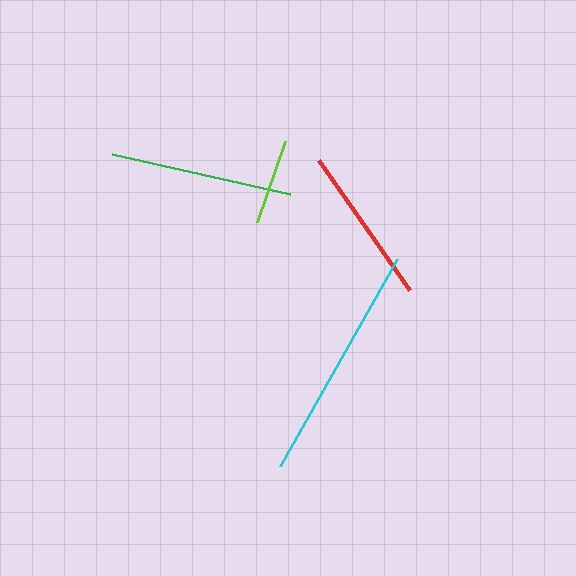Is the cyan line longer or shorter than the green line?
The cyan line is longer than the green line.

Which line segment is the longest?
The cyan line is the longest at approximately 238 pixels.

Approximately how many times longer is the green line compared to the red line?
The green line is approximately 1.2 times the length of the red line.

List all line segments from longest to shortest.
From longest to shortest: cyan, green, red, lime.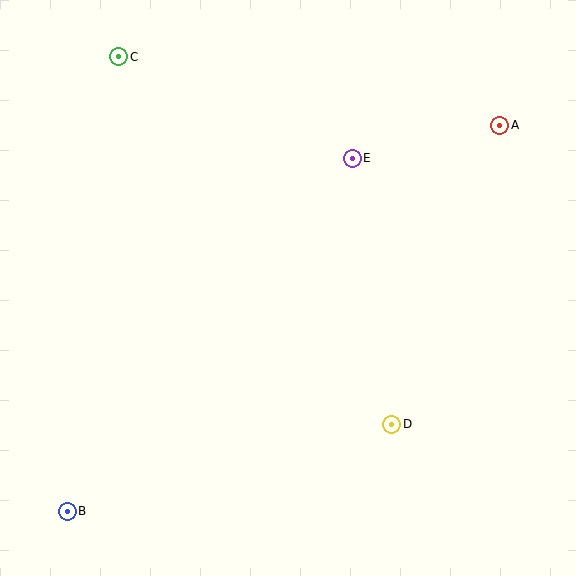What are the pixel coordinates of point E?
Point E is at (352, 158).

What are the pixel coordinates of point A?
Point A is at (500, 125).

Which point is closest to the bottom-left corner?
Point B is closest to the bottom-left corner.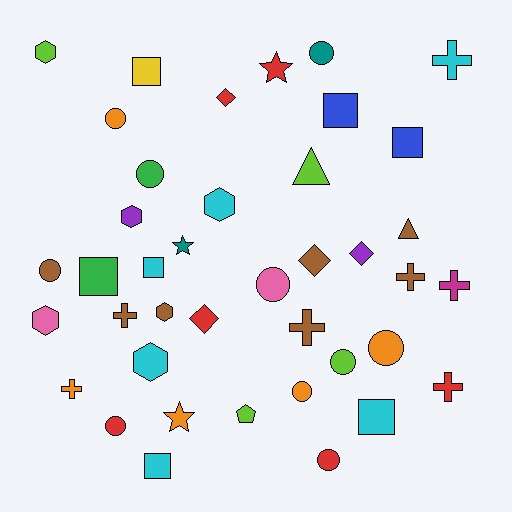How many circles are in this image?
There are 10 circles.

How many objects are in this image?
There are 40 objects.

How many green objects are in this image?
There are 2 green objects.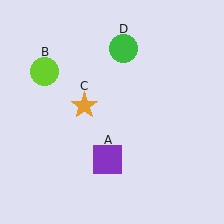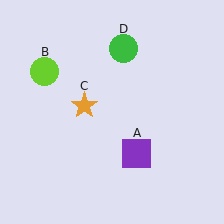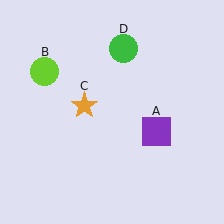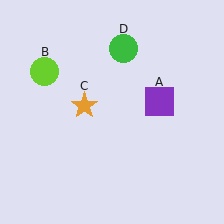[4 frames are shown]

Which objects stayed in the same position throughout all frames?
Lime circle (object B) and orange star (object C) and green circle (object D) remained stationary.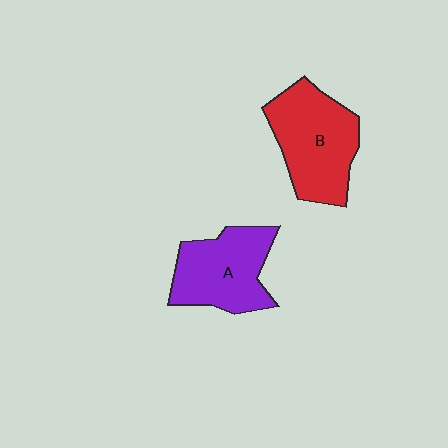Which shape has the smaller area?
Shape A (purple).